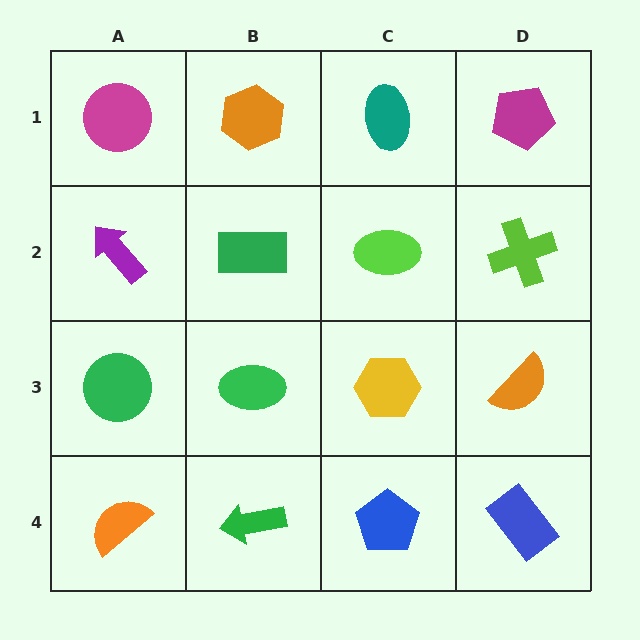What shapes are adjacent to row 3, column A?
A purple arrow (row 2, column A), an orange semicircle (row 4, column A), a green ellipse (row 3, column B).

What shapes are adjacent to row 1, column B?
A green rectangle (row 2, column B), a magenta circle (row 1, column A), a teal ellipse (row 1, column C).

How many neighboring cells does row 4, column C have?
3.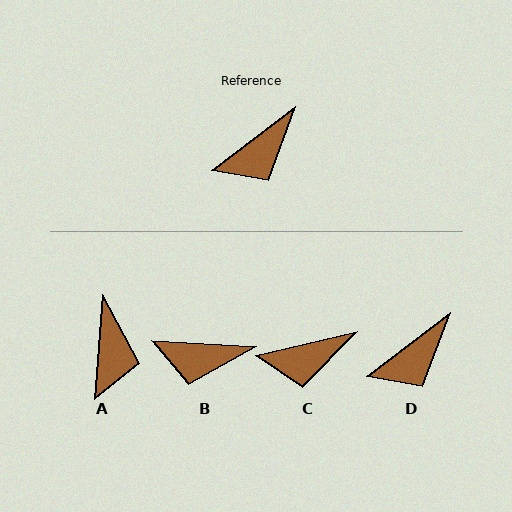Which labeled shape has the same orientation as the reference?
D.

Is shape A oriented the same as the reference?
No, it is off by about 49 degrees.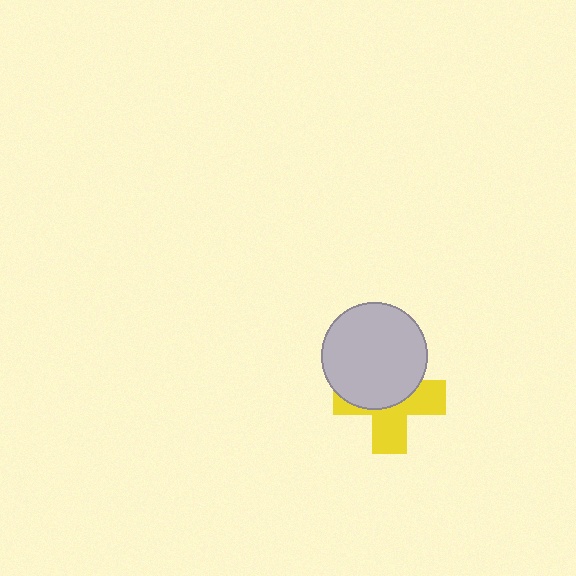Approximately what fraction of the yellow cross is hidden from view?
Roughly 51% of the yellow cross is hidden behind the light gray circle.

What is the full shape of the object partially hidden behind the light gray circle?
The partially hidden object is a yellow cross.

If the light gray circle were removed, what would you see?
You would see the complete yellow cross.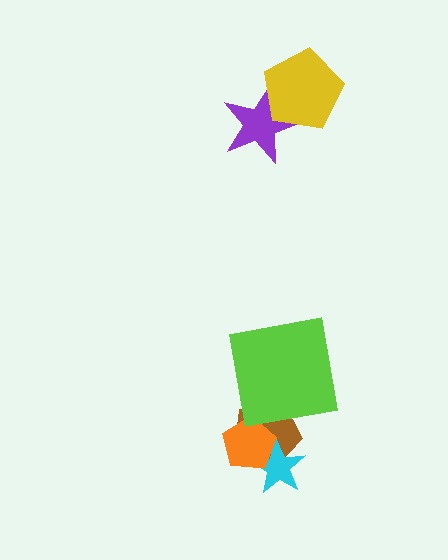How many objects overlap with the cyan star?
2 objects overlap with the cyan star.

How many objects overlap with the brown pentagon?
3 objects overlap with the brown pentagon.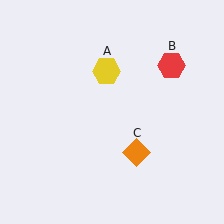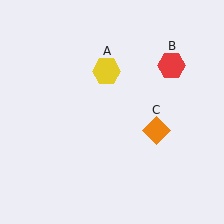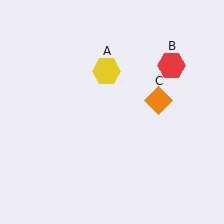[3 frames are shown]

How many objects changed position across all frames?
1 object changed position: orange diamond (object C).